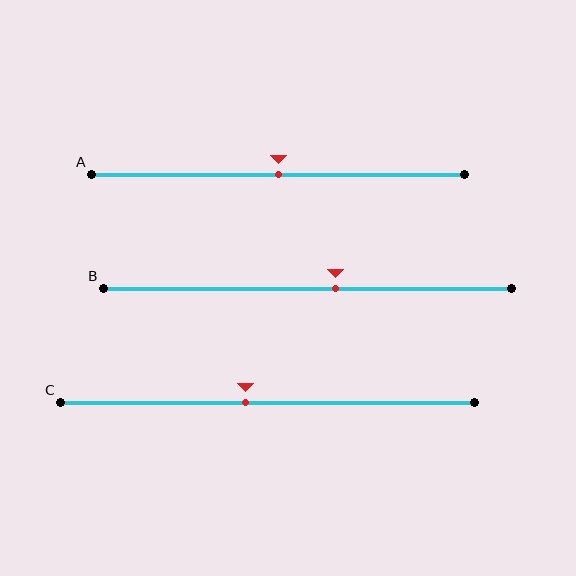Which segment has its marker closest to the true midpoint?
Segment A has its marker closest to the true midpoint.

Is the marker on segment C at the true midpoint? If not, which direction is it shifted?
No, the marker on segment C is shifted to the left by about 5% of the segment length.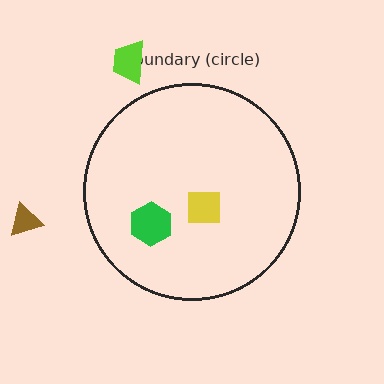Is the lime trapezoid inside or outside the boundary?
Outside.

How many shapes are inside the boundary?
2 inside, 2 outside.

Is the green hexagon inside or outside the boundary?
Inside.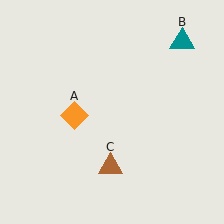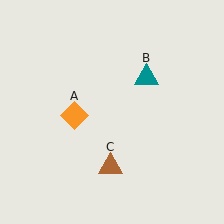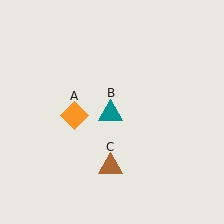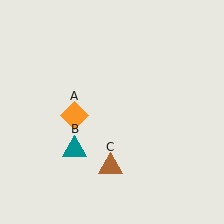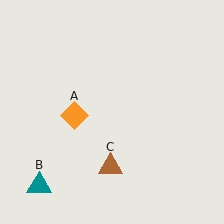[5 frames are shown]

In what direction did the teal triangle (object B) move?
The teal triangle (object B) moved down and to the left.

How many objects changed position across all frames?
1 object changed position: teal triangle (object B).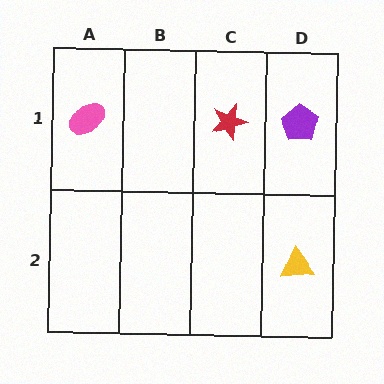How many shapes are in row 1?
3 shapes.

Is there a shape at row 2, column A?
No, that cell is empty.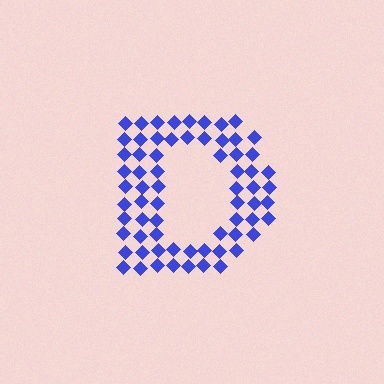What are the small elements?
The small elements are diamonds.